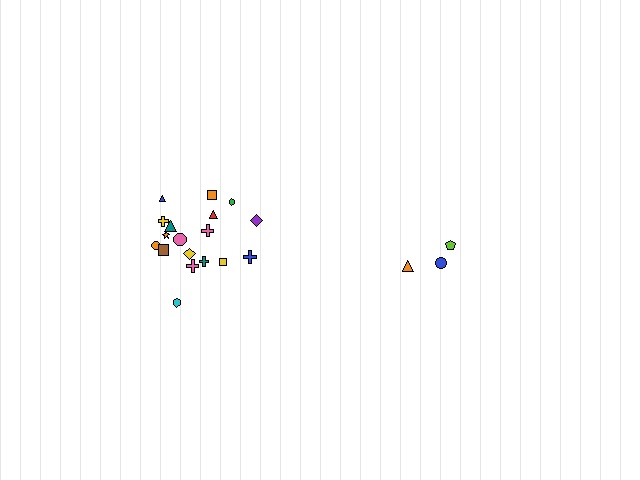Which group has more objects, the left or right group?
The left group.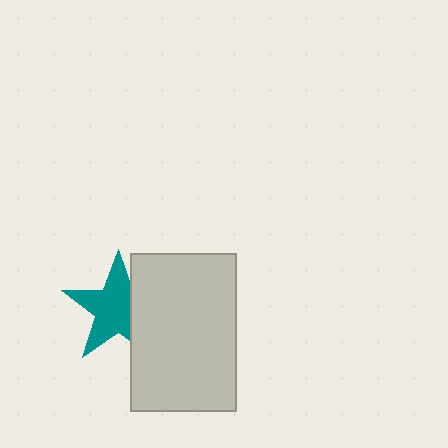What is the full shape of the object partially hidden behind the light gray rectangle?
The partially hidden object is a teal star.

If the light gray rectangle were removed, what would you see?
You would see the complete teal star.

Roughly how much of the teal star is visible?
Most of it is visible (roughly 69%).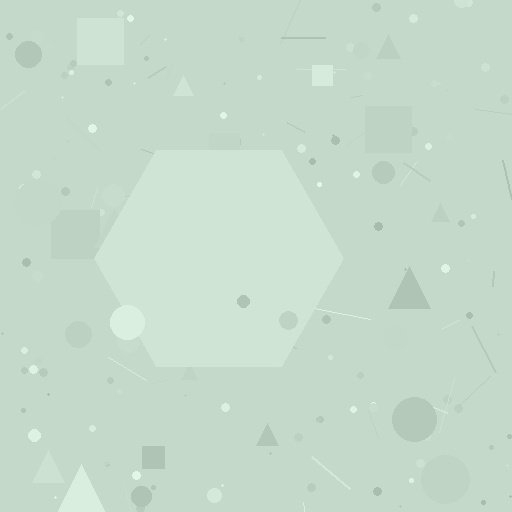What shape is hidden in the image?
A hexagon is hidden in the image.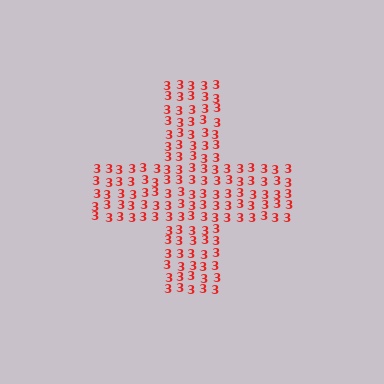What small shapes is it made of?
It is made of small digit 3's.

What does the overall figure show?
The overall figure shows a cross.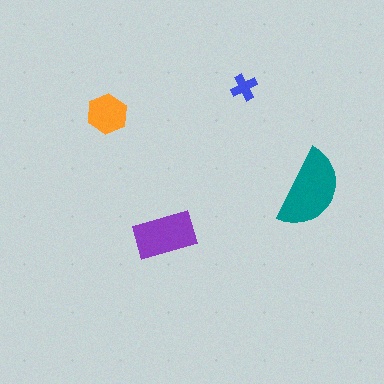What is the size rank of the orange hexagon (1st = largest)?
3rd.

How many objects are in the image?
There are 4 objects in the image.